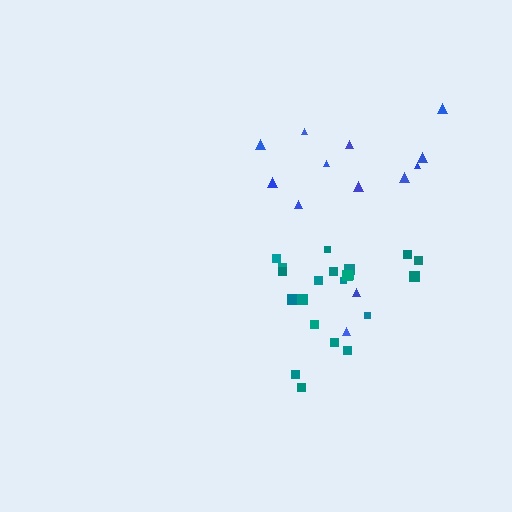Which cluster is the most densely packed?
Teal.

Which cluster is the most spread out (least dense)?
Blue.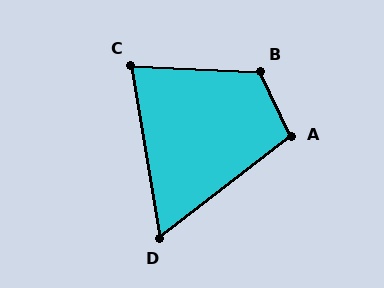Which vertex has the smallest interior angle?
D, at approximately 62 degrees.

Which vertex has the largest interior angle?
B, at approximately 118 degrees.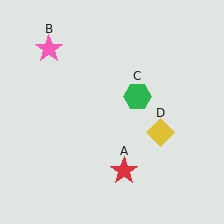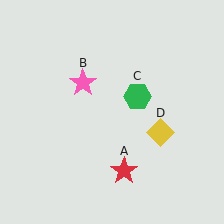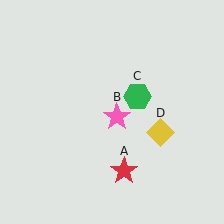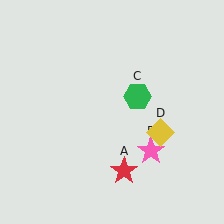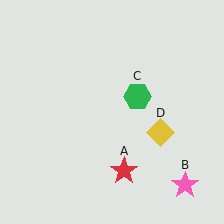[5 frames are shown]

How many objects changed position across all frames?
1 object changed position: pink star (object B).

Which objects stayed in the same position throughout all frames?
Red star (object A) and green hexagon (object C) and yellow diamond (object D) remained stationary.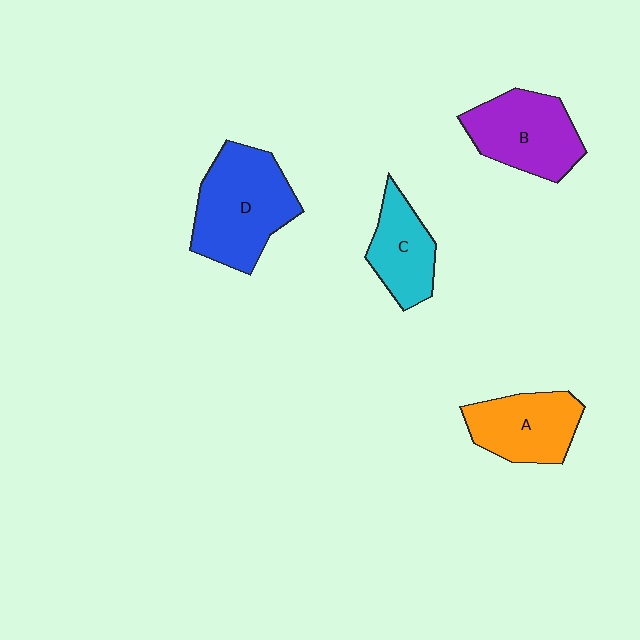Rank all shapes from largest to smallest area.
From largest to smallest: D (blue), B (purple), A (orange), C (cyan).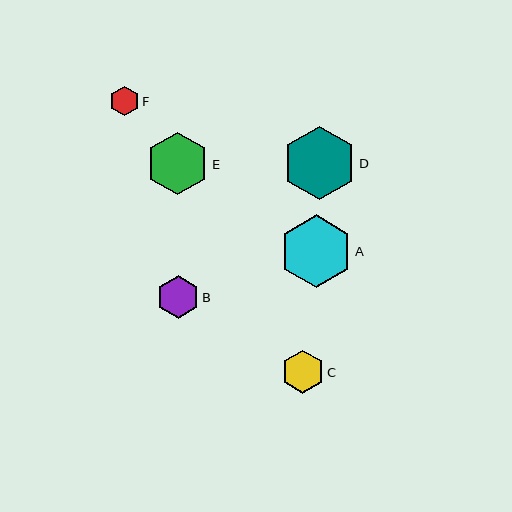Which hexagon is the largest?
Hexagon D is the largest with a size of approximately 73 pixels.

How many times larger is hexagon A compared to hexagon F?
Hexagon A is approximately 2.5 times the size of hexagon F.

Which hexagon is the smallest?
Hexagon F is the smallest with a size of approximately 30 pixels.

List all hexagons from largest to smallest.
From largest to smallest: D, A, E, C, B, F.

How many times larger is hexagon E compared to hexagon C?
Hexagon E is approximately 1.5 times the size of hexagon C.